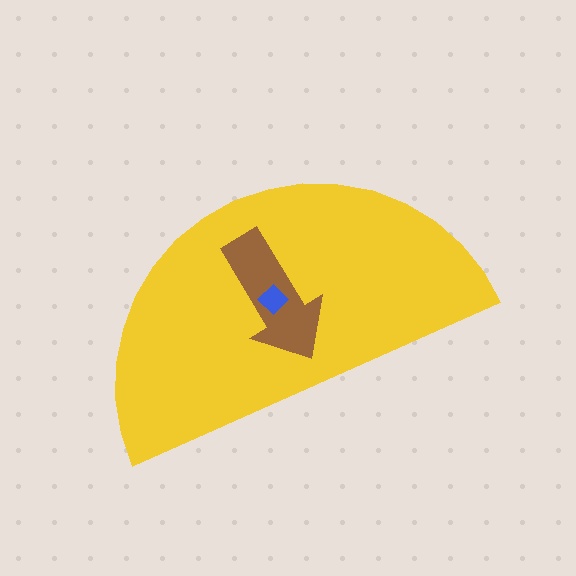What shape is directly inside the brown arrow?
The blue diamond.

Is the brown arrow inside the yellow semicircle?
Yes.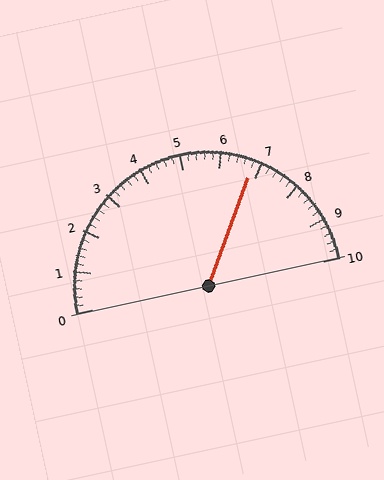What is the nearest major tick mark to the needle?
The nearest major tick mark is 7.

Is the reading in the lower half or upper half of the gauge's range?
The reading is in the upper half of the range (0 to 10).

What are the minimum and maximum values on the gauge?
The gauge ranges from 0 to 10.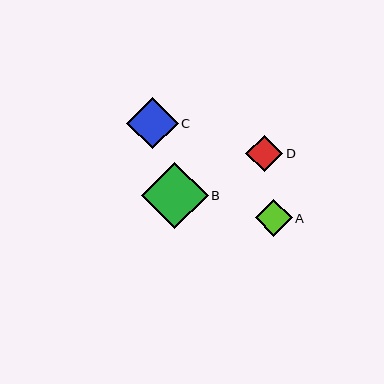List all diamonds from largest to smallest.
From largest to smallest: B, C, A, D.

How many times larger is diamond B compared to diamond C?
Diamond B is approximately 1.3 times the size of diamond C.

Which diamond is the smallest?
Diamond D is the smallest with a size of approximately 37 pixels.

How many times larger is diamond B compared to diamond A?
Diamond B is approximately 1.8 times the size of diamond A.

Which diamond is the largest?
Diamond B is the largest with a size of approximately 66 pixels.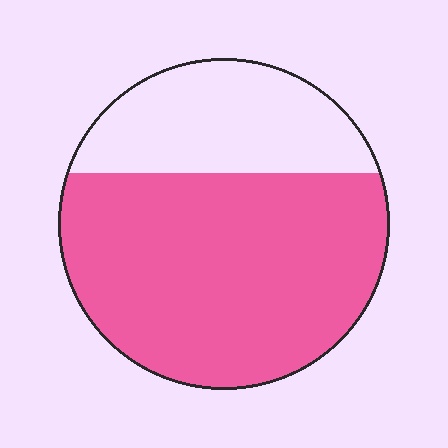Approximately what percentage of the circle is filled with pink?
Approximately 70%.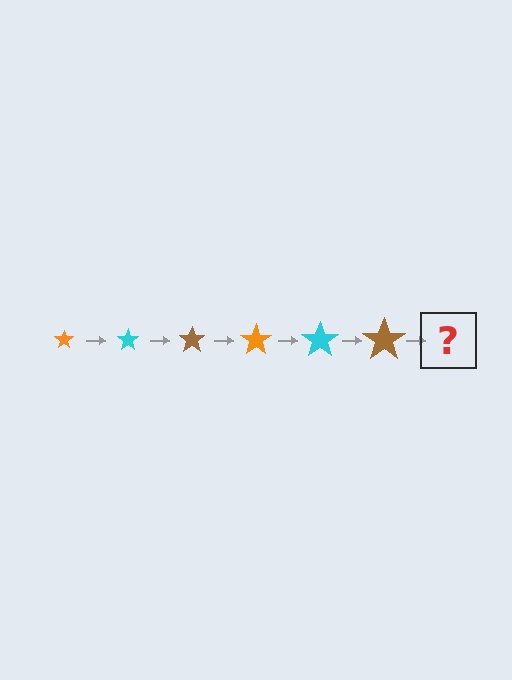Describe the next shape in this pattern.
It should be an orange star, larger than the previous one.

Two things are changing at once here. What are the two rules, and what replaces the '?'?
The two rules are that the star grows larger each step and the color cycles through orange, cyan, and brown. The '?' should be an orange star, larger than the previous one.